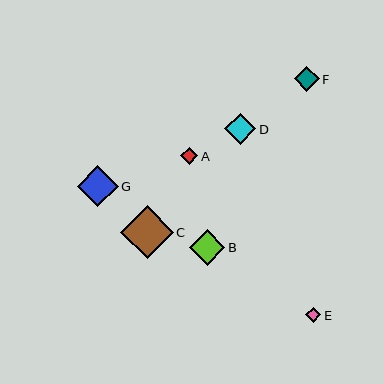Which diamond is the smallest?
Diamond E is the smallest with a size of approximately 15 pixels.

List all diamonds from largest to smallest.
From largest to smallest: C, G, B, D, F, A, E.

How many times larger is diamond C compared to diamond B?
Diamond C is approximately 1.5 times the size of diamond B.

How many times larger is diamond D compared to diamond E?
Diamond D is approximately 2.1 times the size of diamond E.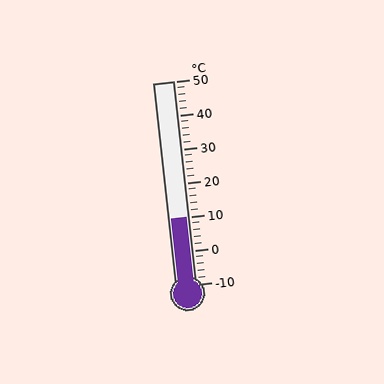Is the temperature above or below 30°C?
The temperature is below 30°C.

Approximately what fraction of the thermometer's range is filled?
The thermometer is filled to approximately 35% of its range.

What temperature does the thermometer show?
The thermometer shows approximately 10°C.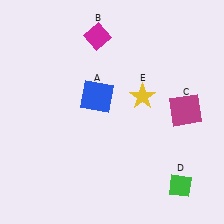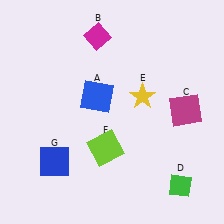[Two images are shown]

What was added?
A lime square (F), a blue square (G) were added in Image 2.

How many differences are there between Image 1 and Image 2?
There are 2 differences between the two images.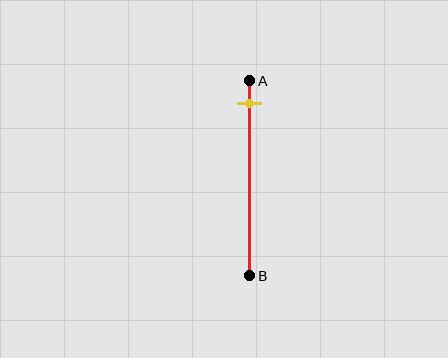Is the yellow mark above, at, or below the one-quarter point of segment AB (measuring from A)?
The yellow mark is above the one-quarter point of segment AB.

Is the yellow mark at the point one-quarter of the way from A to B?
No, the mark is at about 10% from A, not at the 25% one-quarter point.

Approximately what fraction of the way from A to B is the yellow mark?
The yellow mark is approximately 10% of the way from A to B.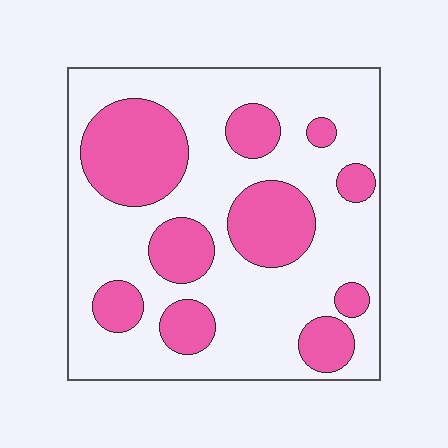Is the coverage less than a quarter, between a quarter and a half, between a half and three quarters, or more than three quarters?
Between a quarter and a half.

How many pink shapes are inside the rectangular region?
10.